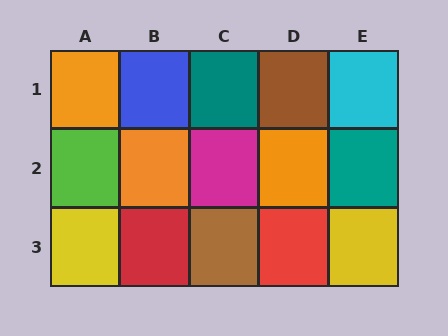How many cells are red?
2 cells are red.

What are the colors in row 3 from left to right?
Yellow, red, brown, red, yellow.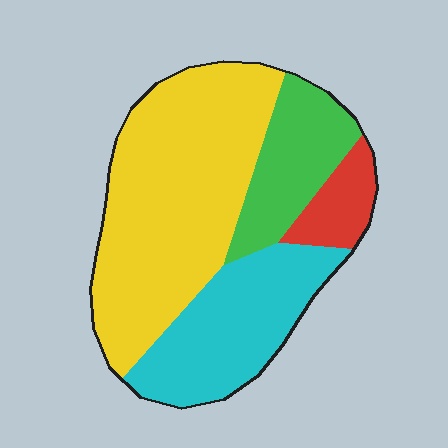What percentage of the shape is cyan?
Cyan takes up about one quarter (1/4) of the shape.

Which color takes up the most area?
Yellow, at roughly 50%.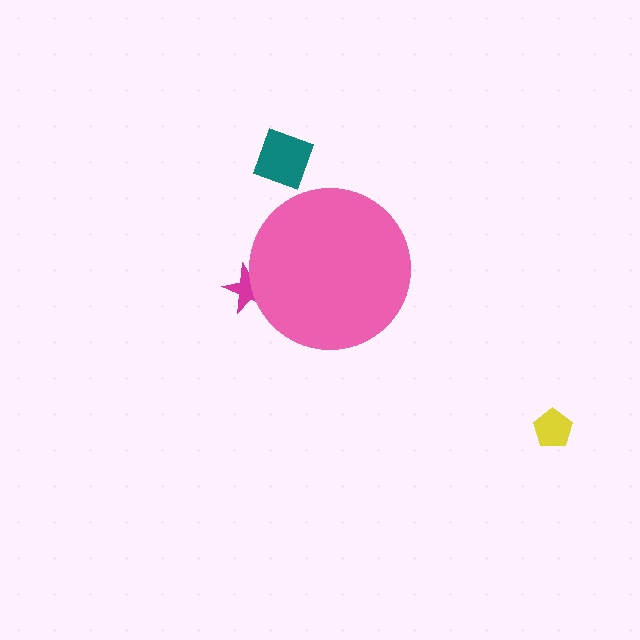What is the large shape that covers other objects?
A pink circle.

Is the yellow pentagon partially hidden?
No, the yellow pentagon is fully visible.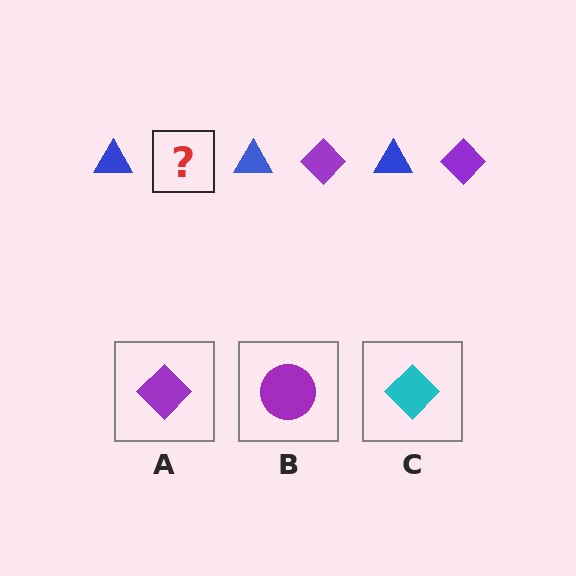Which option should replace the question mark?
Option A.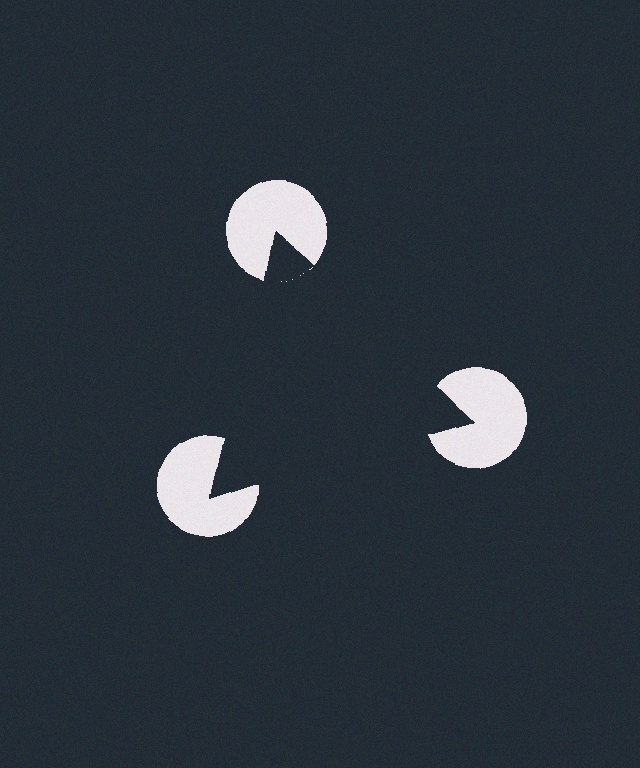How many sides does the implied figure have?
3 sides.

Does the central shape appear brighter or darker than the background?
It typically appears slightly darker than the background, even though no actual brightness change is drawn.